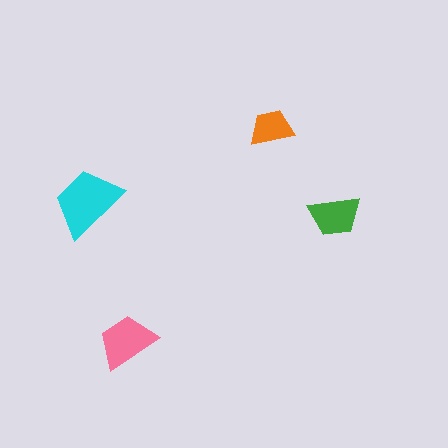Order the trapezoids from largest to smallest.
the cyan one, the pink one, the green one, the orange one.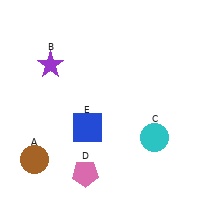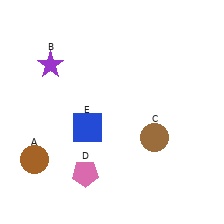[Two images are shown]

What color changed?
The circle (C) changed from cyan in Image 1 to brown in Image 2.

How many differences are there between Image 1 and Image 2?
There is 1 difference between the two images.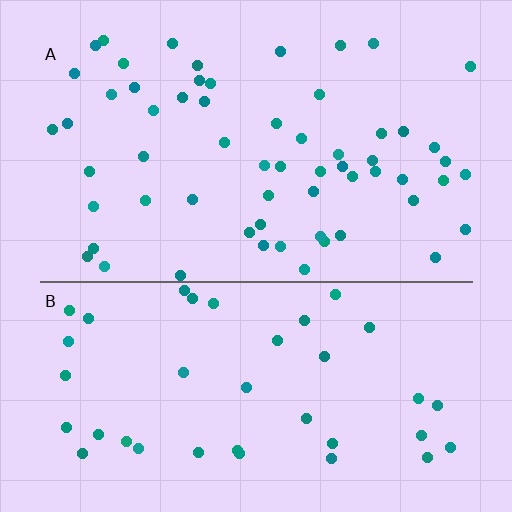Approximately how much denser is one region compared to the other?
Approximately 1.6× — region A over region B.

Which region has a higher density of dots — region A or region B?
A (the top).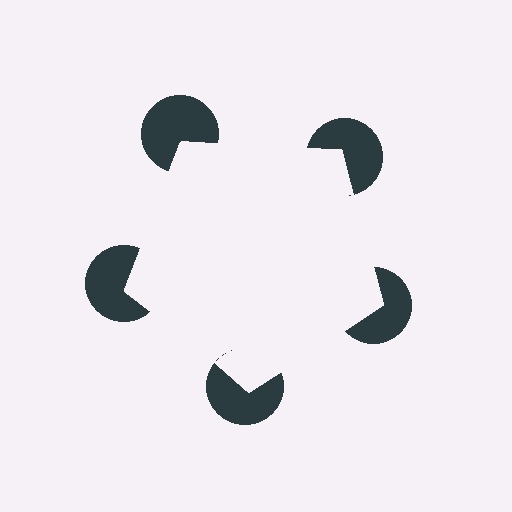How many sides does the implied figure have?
5 sides.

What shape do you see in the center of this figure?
An illusory pentagon — its edges are inferred from the aligned wedge cuts in the pac-man discs, not physically drawn.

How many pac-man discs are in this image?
There are 5 — one at each vertex of the illusory pentagon.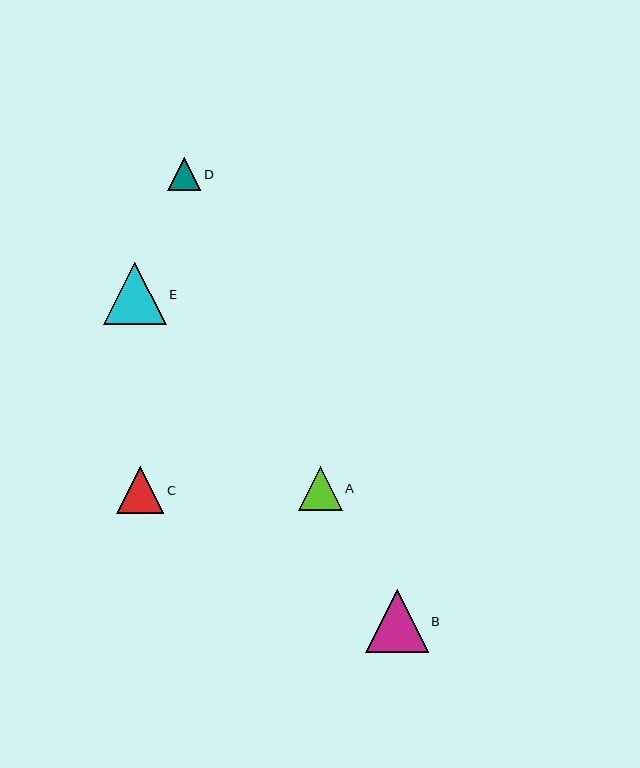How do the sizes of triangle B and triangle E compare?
Triangle B and triangle E are approximately the same size.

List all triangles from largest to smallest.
From largest to smallest: B, E, C, A, D.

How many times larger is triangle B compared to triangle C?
Triangle B is approximately 1.3 times the size of triangle C.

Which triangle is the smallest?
Triangle D is the smallest with a size of approximately 33 pixels.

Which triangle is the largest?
Triangle B is the largest with a size of approximately 63 pixels.